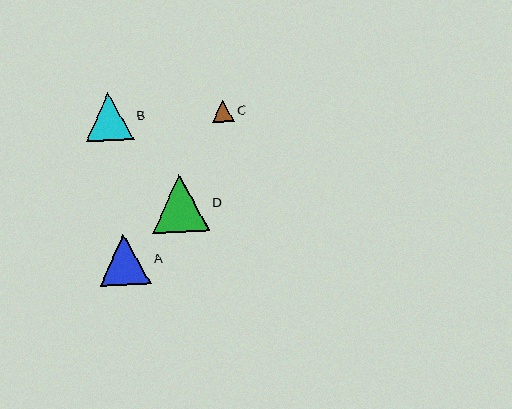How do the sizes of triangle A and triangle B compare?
Triangle A and triangle B are approximately the same size.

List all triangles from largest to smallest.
From largest to smallest: D, A, B, C.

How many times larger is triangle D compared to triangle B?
Triangle D is approximately 1.2 times the size of triangle B.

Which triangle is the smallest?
Triangle C is the smallest with a size of approximately 22 pixels.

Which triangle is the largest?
Triangle D is the largest with a size of approximately 57 pixels.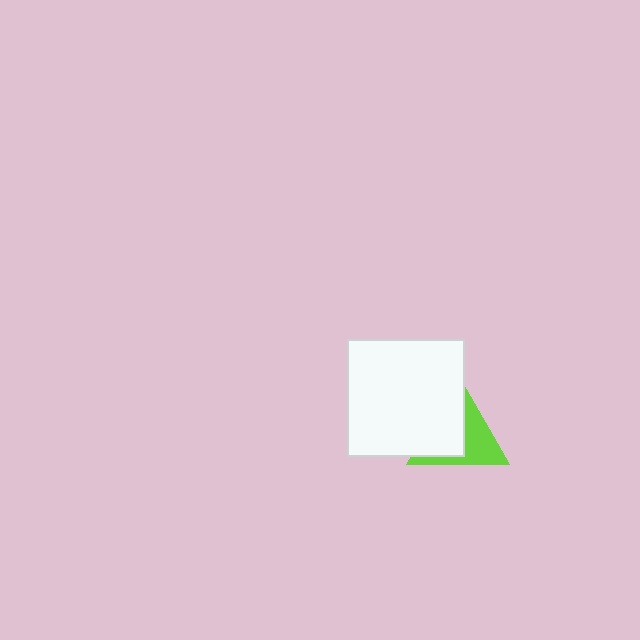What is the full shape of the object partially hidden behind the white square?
The partially hidden object is a lime triangle.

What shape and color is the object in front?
The object in front is a white square.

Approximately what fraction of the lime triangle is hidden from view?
Roughly 53% of the lime triangle is hidden behind the white square.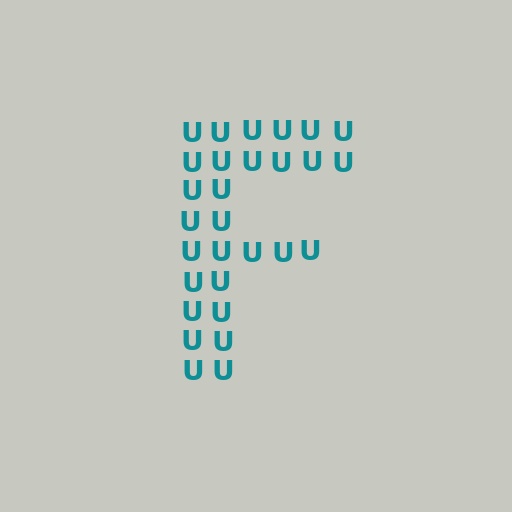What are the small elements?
The small elements are letter U's.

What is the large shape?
The large shape is the letter F.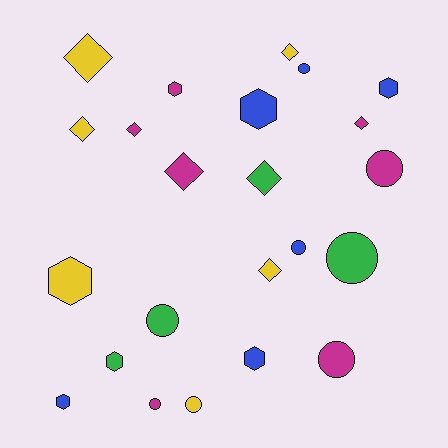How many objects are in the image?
There are 23 objects.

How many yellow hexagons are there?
There is 1 yellow hexagon.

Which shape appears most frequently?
Circle, with 8 objects.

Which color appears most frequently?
Magenta, with 7 objects.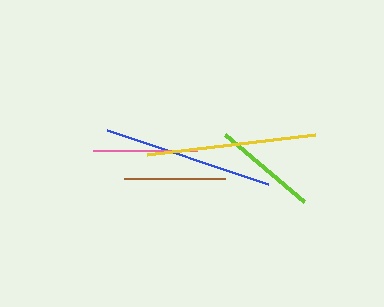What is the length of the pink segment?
The pink segment is approximately 105 pixels long.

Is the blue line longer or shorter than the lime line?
The blue line is longer than the lime line.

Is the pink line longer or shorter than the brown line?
The pink line is longer than the brown line.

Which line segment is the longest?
The yellow line is the longest at approximately 169 pixels.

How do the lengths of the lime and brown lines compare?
The lime and brown lines are approximately the same length.